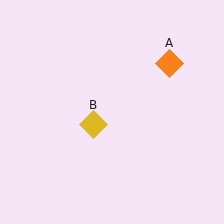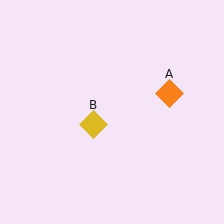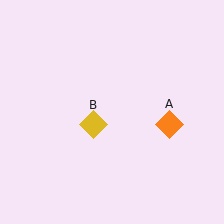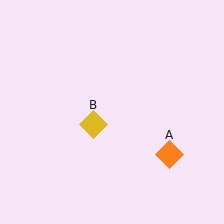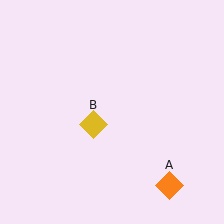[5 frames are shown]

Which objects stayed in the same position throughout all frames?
Yellow diamond (object B) remained stationary.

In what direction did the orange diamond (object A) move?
The orange diamond (object A) moved down.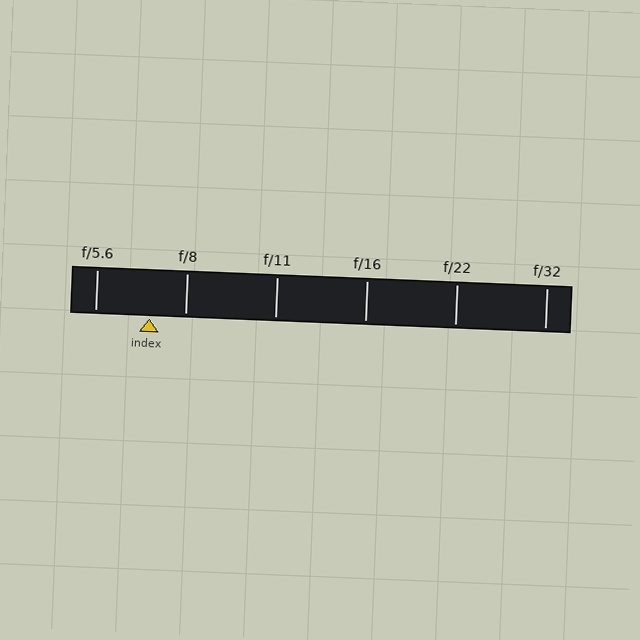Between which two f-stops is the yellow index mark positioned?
The index mark is between f/5.6 and f/8.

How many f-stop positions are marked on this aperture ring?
There are 6 f-stop positions marked.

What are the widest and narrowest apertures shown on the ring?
The widest aperture shown is f/5.6 and the narrowest is f/32.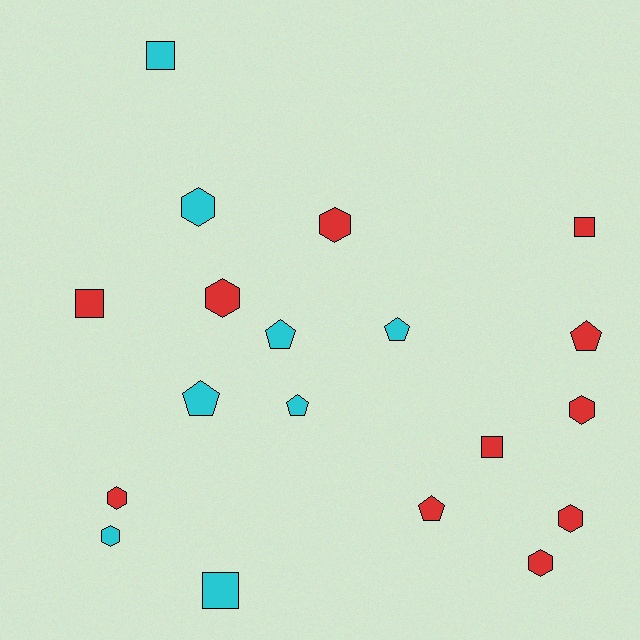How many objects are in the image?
There are 19 objects.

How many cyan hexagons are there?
There are 2 cyan hexagons.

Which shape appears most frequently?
Hexagon, with 8 objects.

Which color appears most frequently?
Red, with 11 objects.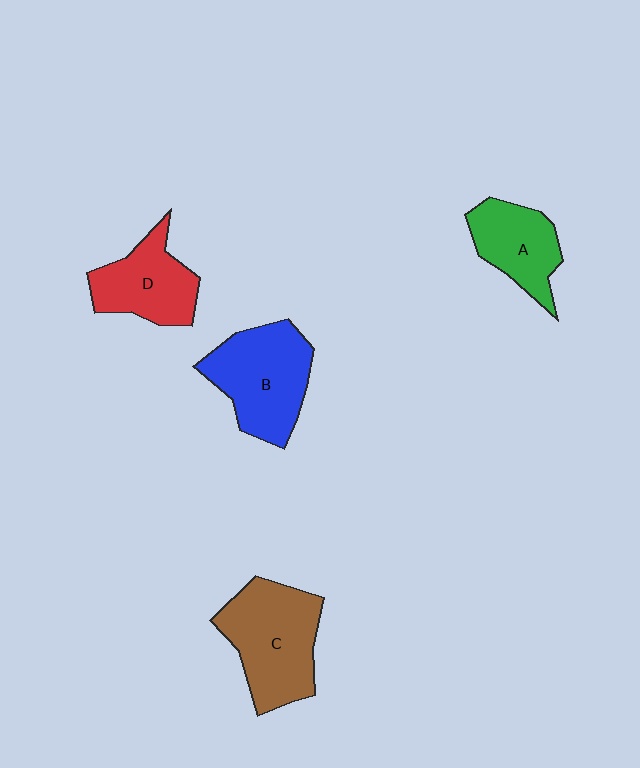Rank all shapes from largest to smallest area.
From largest to smallest: C (brown), B (blue), D (red), A (green).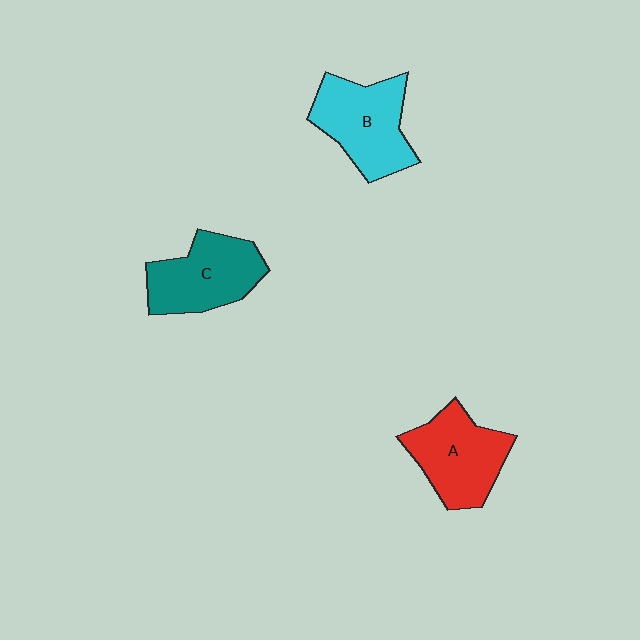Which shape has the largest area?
Shape B (cyan).